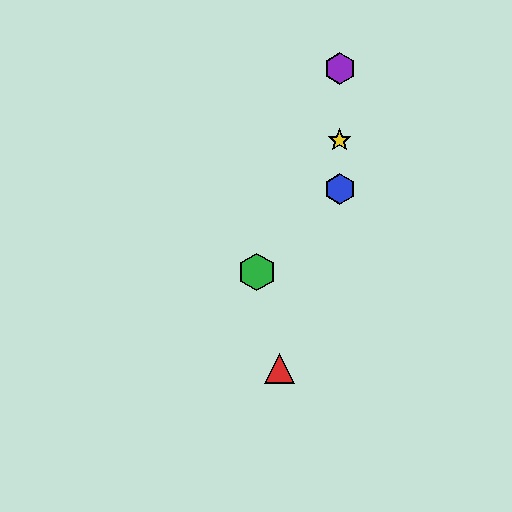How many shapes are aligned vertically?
3 shapes (the blue hexagon, the yellow star, the purple hexagon) are aligned vertically.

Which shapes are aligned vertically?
The blue hexagon, the yellow star, the purple hexagon are aligned vertically.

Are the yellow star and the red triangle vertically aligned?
No, the yellow star is at x≈340 and the red triangle is at x≈279.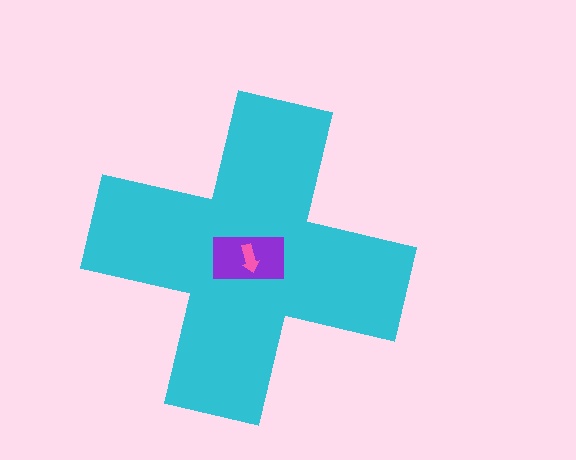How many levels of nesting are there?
3.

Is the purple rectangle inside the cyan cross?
Yes.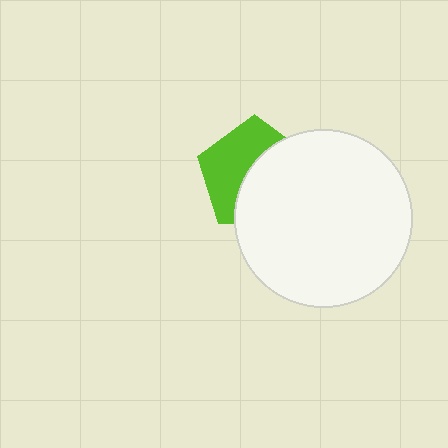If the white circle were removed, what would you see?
You would see the complete lime pentagon.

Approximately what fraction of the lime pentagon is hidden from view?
Roughly 52% of the lime pentagon is hidden behind the white circle.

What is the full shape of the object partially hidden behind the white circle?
The partially hidden object is a lime pentagon.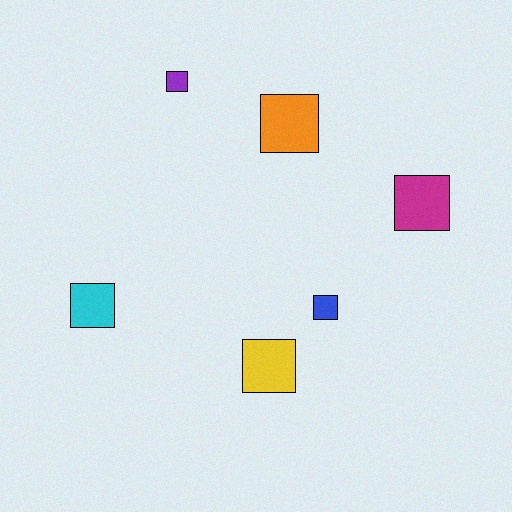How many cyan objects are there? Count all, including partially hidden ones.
There is 1 cyan object.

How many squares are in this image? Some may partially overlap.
There are 6 squares.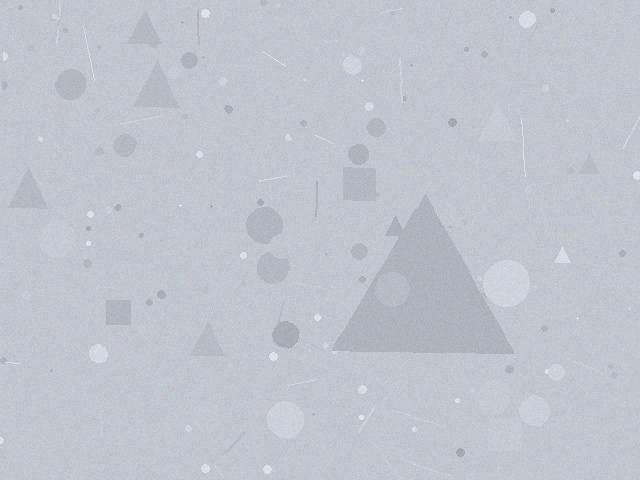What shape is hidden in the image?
A triangle is hidden in the image.